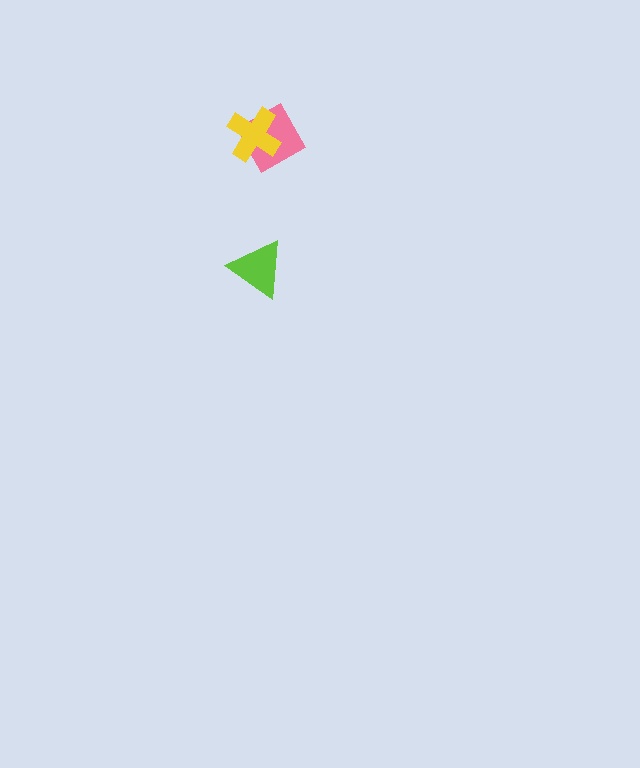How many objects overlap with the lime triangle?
0 objects overlap with the lime triangle.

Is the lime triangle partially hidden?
No, no other shape covers it.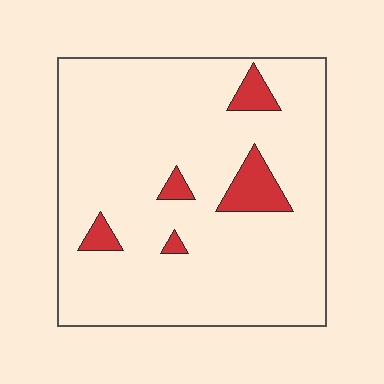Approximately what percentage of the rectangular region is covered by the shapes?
Approximately 10%.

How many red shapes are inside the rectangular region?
5.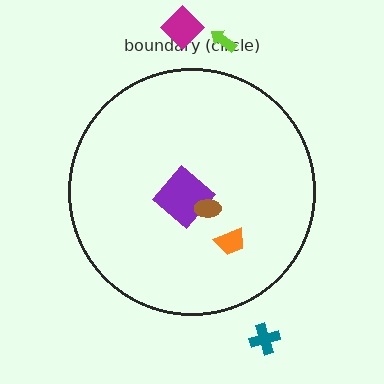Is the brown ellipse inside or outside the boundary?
Inside.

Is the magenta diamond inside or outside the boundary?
Outside.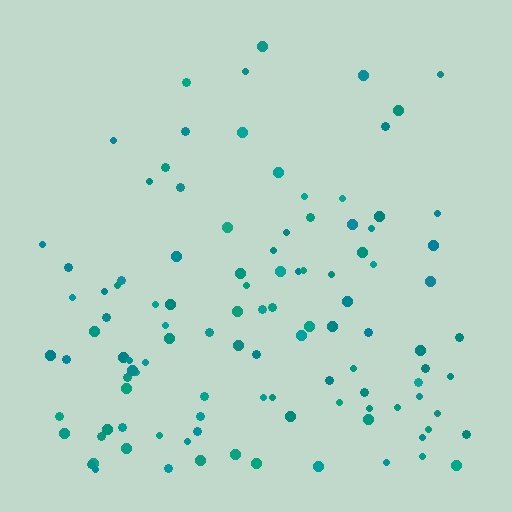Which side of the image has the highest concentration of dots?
The bottom.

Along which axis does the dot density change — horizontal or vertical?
Vertical.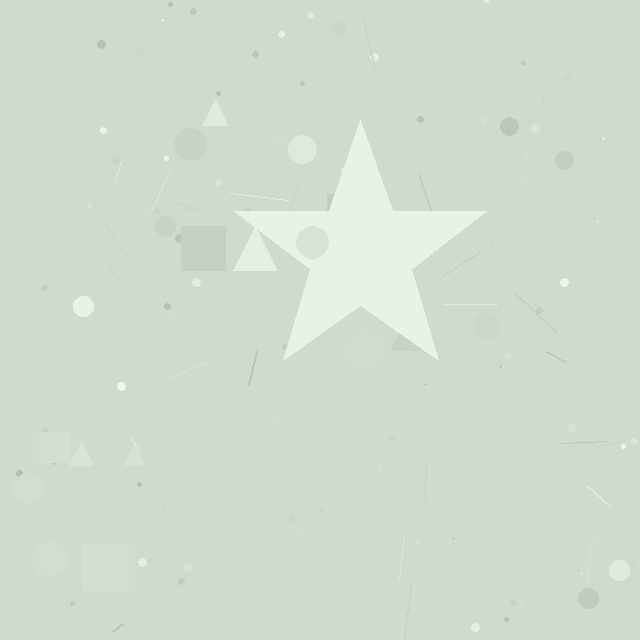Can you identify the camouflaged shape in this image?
The camouflaged shape is a star.